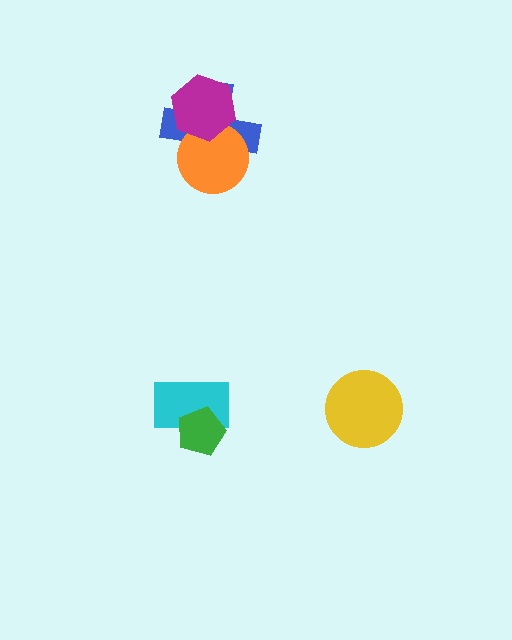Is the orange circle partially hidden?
Yes, it is partially covered by another shape.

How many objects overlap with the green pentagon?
1 object overlaps with the green pentagon.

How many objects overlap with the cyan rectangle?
1 object overlaps with the cyan rectangle.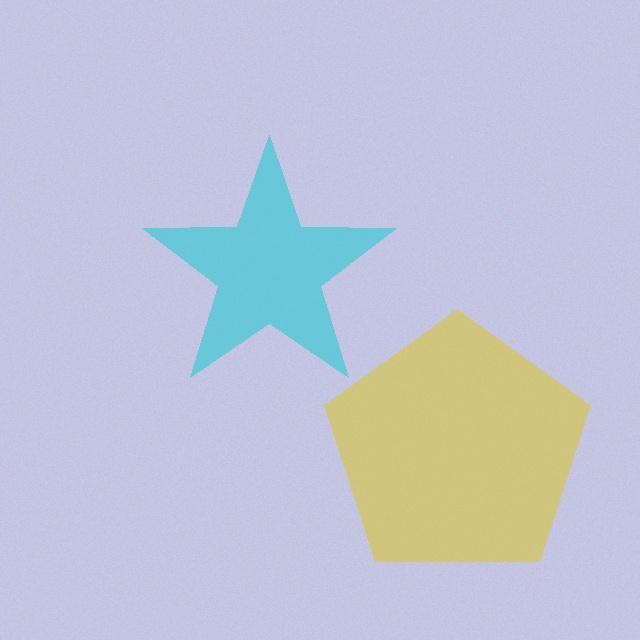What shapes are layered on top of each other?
The layered shapes are: a cyan star, a yellow pentagon.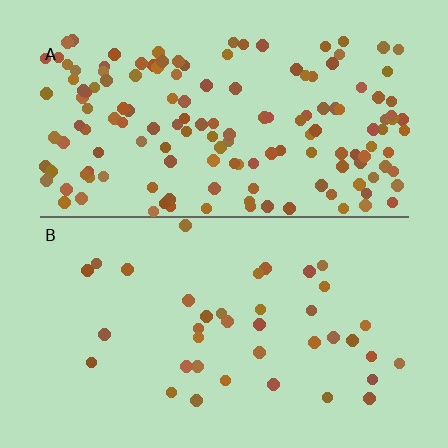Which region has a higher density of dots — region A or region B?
A (the top).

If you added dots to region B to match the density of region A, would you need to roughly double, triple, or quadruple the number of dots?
Approximately quadruple.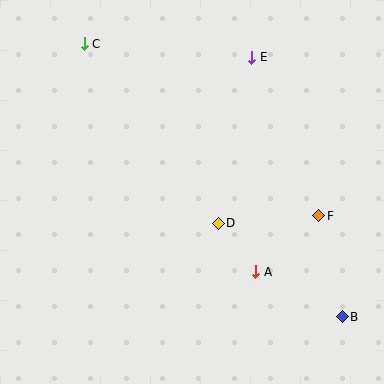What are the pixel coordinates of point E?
Point E is at (252, 57).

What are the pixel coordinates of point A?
Point A is at (256, 272).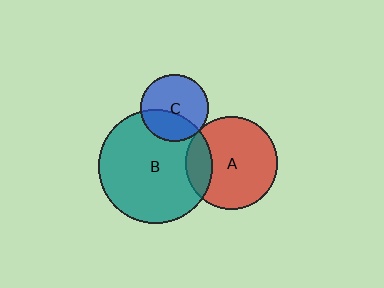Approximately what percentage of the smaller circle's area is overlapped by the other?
Approximately 20%.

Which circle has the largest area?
Circle B (teal).